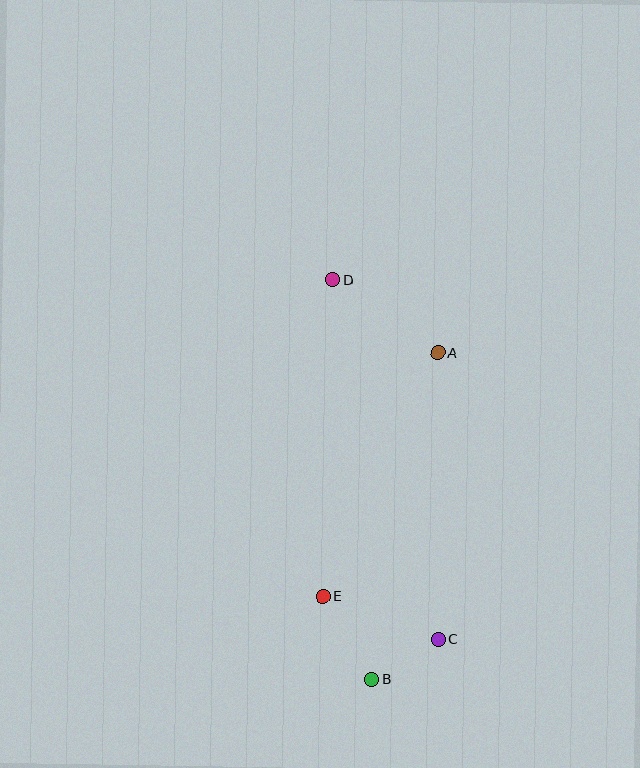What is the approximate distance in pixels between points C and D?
The distance between C and D is approximately 375 pixels.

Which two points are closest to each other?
Points B and C are closest to each other.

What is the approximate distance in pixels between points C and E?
The distance between C and E is approximately 123 pixels.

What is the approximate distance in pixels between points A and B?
The distance between A and B is approximately 333 pixels.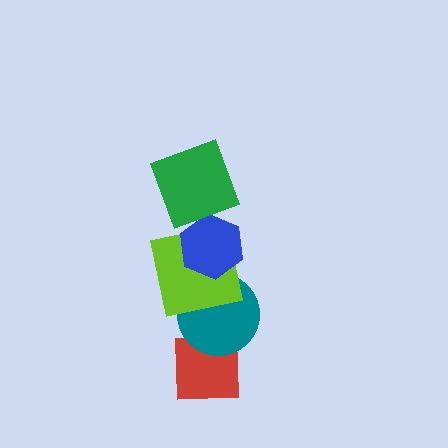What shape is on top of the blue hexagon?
The green square is on top of the blue hexagon.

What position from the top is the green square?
The green square is 1st from the top.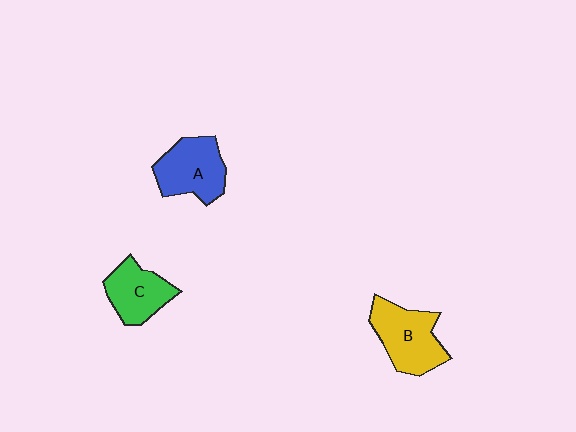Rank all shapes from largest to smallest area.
From largest to smallest: B (yellow), A (blue), C (green).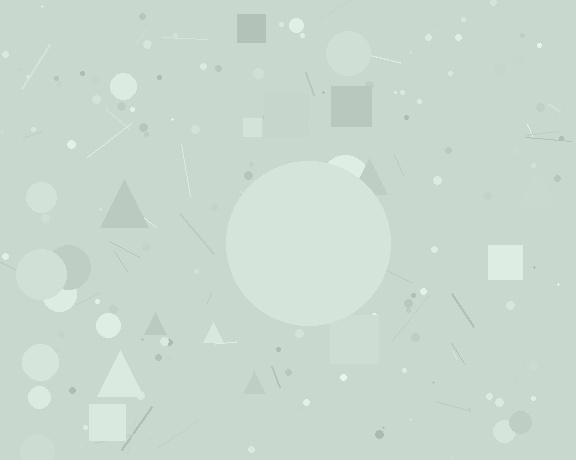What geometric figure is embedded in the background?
A circle is embedded in the background.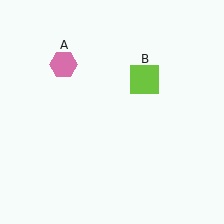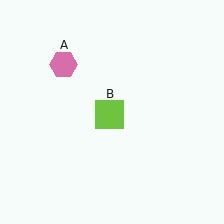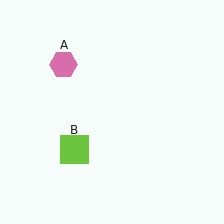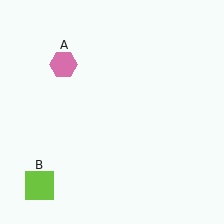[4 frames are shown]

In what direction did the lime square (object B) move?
The lime square (object B) moved down and to the left.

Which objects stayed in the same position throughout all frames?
Pink hexagon (object A) remained stationary.